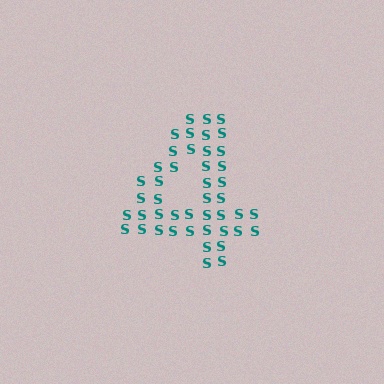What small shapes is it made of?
It is made of small letter S's.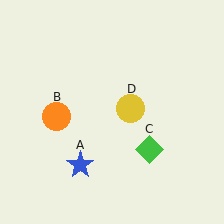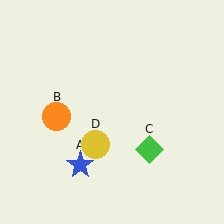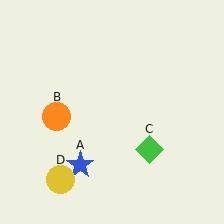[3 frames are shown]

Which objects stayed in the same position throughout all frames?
Blue star (object A) and orange circle (object B) and green diamond (object C) remained stationary.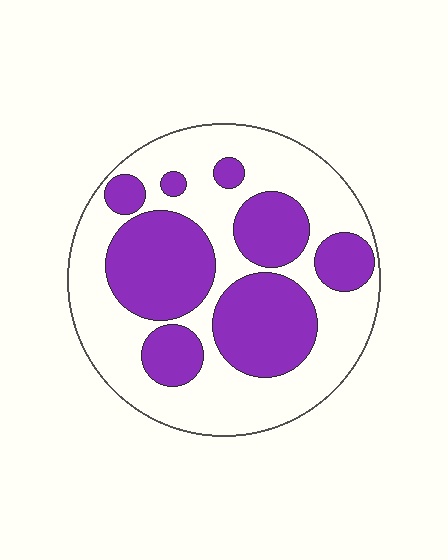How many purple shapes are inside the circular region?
8.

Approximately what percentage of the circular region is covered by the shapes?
Approximately 40%.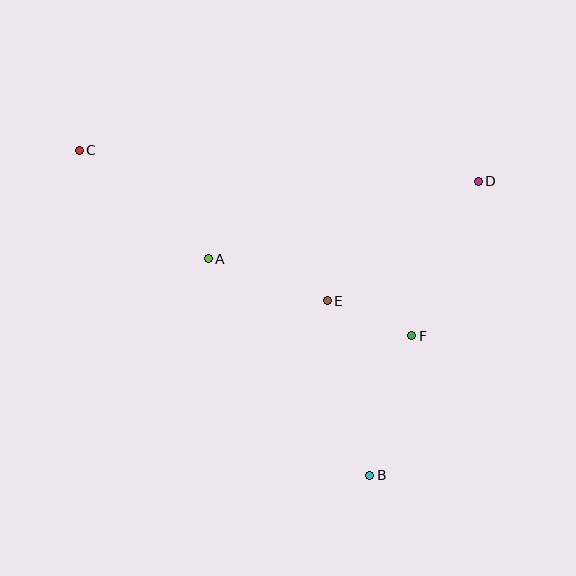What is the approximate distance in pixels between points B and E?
The distance between B and E is approximately 180 pixels.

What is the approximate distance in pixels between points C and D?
The distance between C and D is approximately 401 pixels.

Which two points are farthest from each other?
Points B and C are farthest from each other.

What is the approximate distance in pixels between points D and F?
The distance between D and F is approximately 168 pixels.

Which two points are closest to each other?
Points E and F are closest to each other.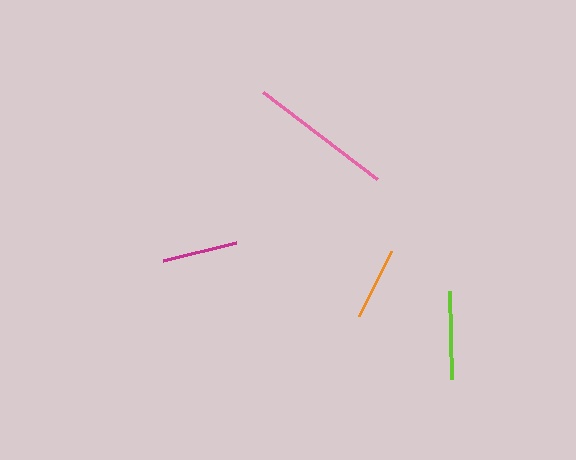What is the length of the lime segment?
The lime segment is approximately 87 pixels long.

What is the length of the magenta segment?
The magenta segment is approximately 75 pixels long.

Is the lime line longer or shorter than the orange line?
The lime line is longer than the orange line.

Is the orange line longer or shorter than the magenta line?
The magenta line is longer than the orange line.